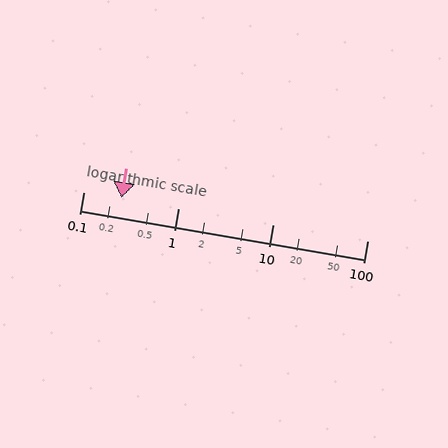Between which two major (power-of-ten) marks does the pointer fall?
The pointer is between 0.1 and 1.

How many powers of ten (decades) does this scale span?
The scale spans 3 decades, from 0.1 to 100.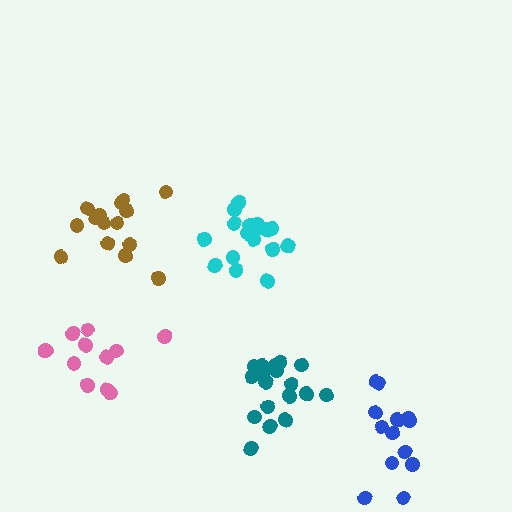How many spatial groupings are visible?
There are 5 spatial groupings.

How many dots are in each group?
Group 1: 13 dots, Group 2: 18 dots, Group 3: 13 dots, Group 4: 17 dots, Group 5: 16 dots (77 total).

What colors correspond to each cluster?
The clusters are colored: blue, teal, pink, cyan, brown.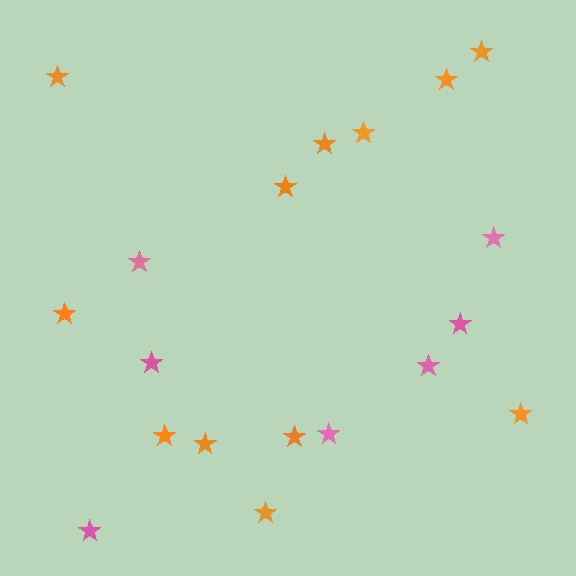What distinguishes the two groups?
There are 2 groups: one group of pink stars (7) and one group of orange stars (12).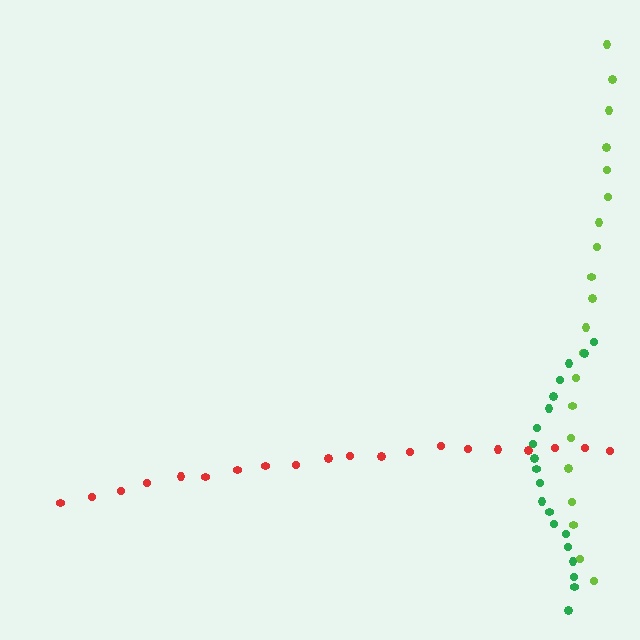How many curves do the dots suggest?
There are 3 distinct paths.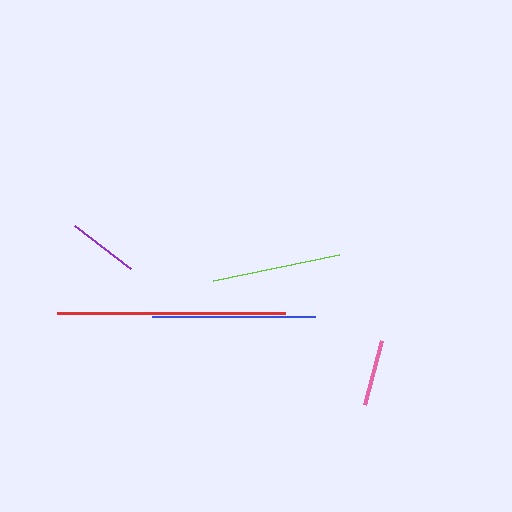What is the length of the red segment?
The red segment is approximately 228 pixels long.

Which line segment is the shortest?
The pink line is the shortest at approximately 66 pixels.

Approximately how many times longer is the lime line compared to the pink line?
The lime line is approximately 1.9 times the length of the pink line.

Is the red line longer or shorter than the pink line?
The red line is longer than the pink line.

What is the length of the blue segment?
The blue segment is approximately 163 pixels long.